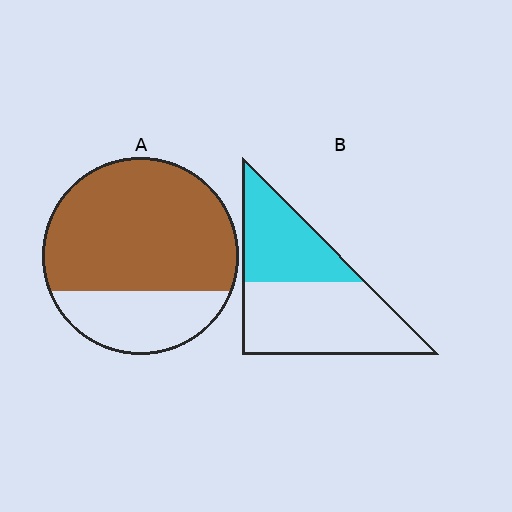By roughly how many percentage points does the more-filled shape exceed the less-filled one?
By roughly 30 percentage points (A over B).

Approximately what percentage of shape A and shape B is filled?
A is approximately 70% and B is approximately 40%.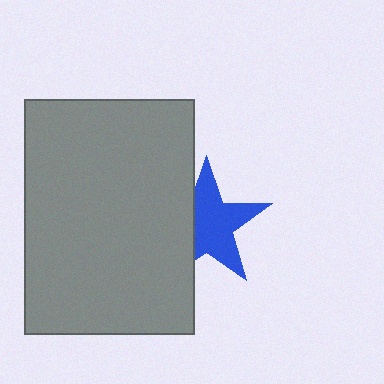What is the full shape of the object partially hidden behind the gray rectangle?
The partially hidden object is a blue star.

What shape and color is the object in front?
The object in front is a gray rectangle.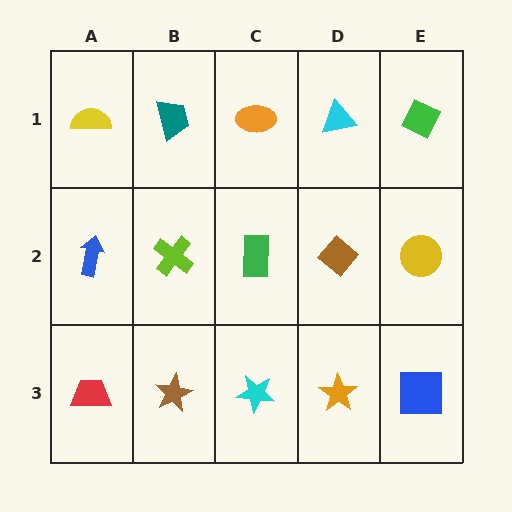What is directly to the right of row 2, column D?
A yellow circle.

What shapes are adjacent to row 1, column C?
A green rectangle (row 2, column C), a teal trapezoid (row 1, column B), a cyan triangle (row 1, column D).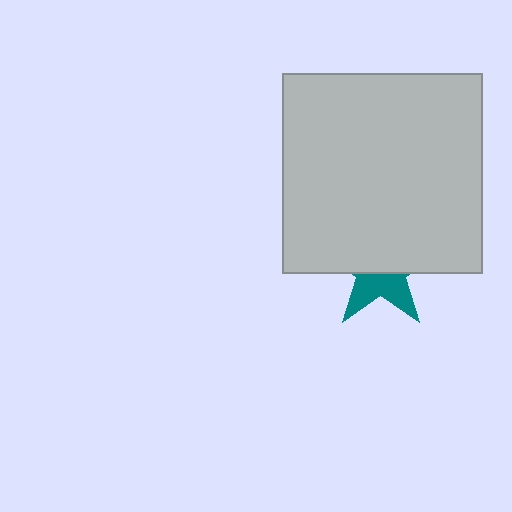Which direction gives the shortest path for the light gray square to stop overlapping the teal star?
Moving up gives the shortest separation.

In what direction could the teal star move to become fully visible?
The teal star could move down. That would shift it out from behind the light gray square entirely.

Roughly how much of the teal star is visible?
A small part of it is visible (roughly 41%).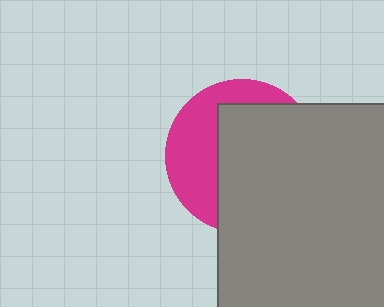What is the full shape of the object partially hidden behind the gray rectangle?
The partially hidden object is a magenta circle.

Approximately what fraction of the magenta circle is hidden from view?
Roughly 62% of the magenta circle is hidden behind the gray rectangle.